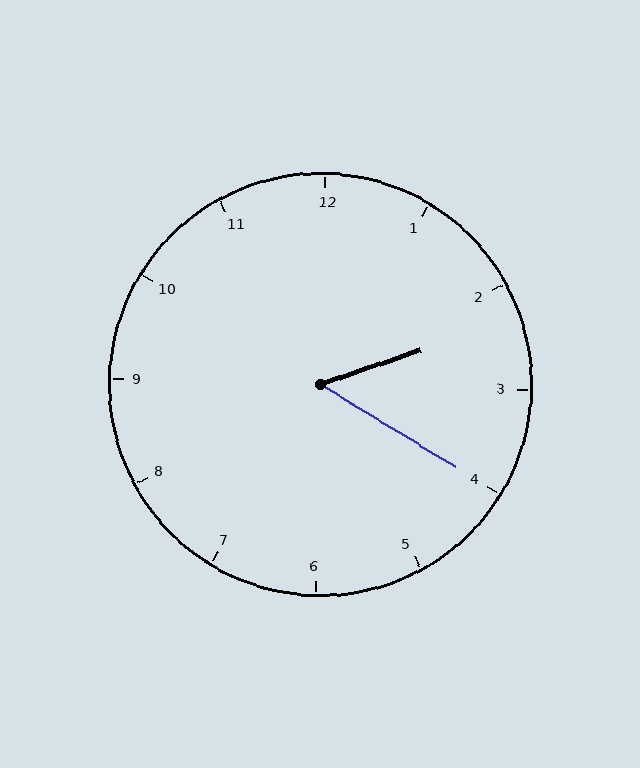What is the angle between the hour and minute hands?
Approximately 50 degrees.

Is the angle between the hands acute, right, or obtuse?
It is acute.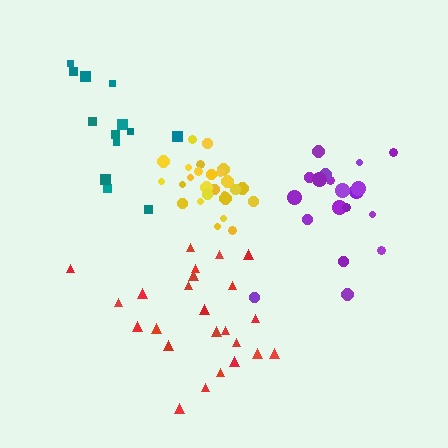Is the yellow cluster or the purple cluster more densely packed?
Yellow.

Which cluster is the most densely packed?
Yellow.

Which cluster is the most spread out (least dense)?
Teal.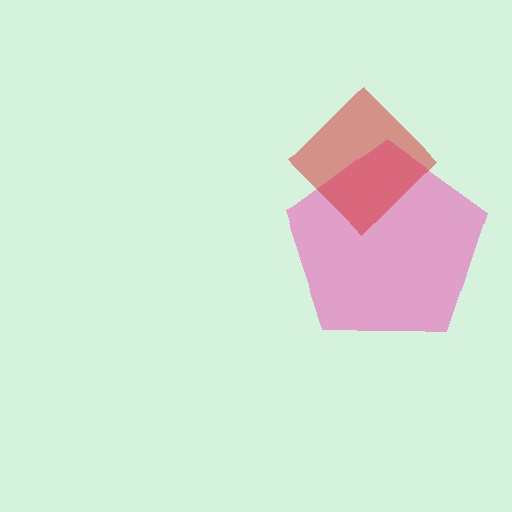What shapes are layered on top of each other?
The layered shapes are: a pink pentagon, a red diamond.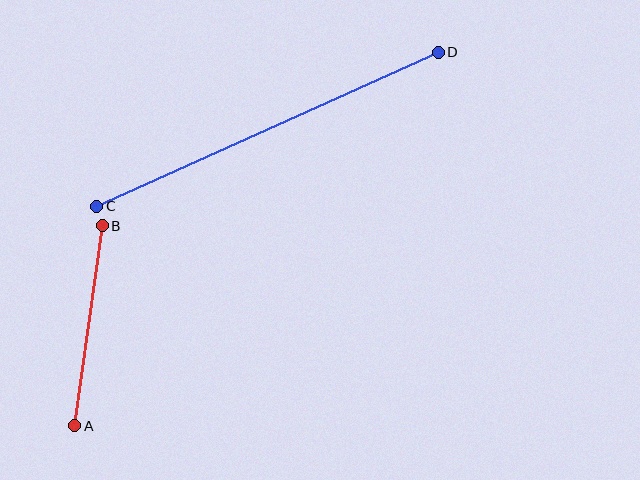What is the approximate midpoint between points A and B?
The midpoint is at approximately (88, 326) pixels.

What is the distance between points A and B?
The distance is approximately 202 pixels.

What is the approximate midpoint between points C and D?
The midpoint is at approximately (268, 129) pixels.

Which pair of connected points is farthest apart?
Points C and D are farthest apart.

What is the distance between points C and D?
The distance is approximately 374 pixels.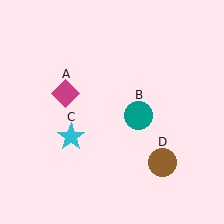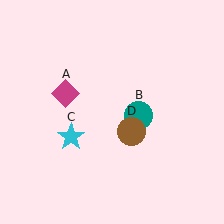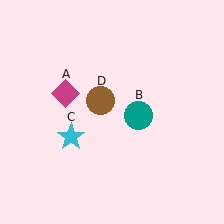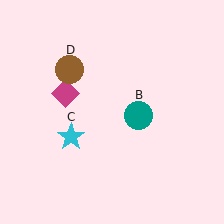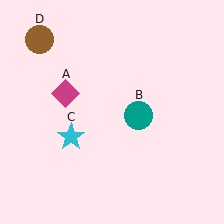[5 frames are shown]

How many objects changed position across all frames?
1 object changed position: brown circle (object D).